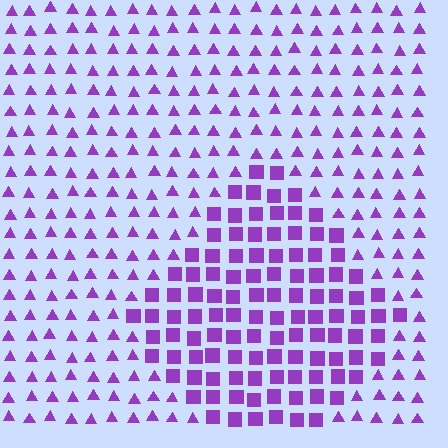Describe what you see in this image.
The image is filled with small purple elements arranged in a uniform grid. A diamond-shaped region contains squares, while the surrounding area contains triangles. The boundary is defined purely by the change in element shape.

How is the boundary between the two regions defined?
The boundary is defined by a change in element shape: squares inside vs. triangles outside. All elements share the same color and spacing.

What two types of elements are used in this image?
The image uses squares inside the diamond region and triangles outside it.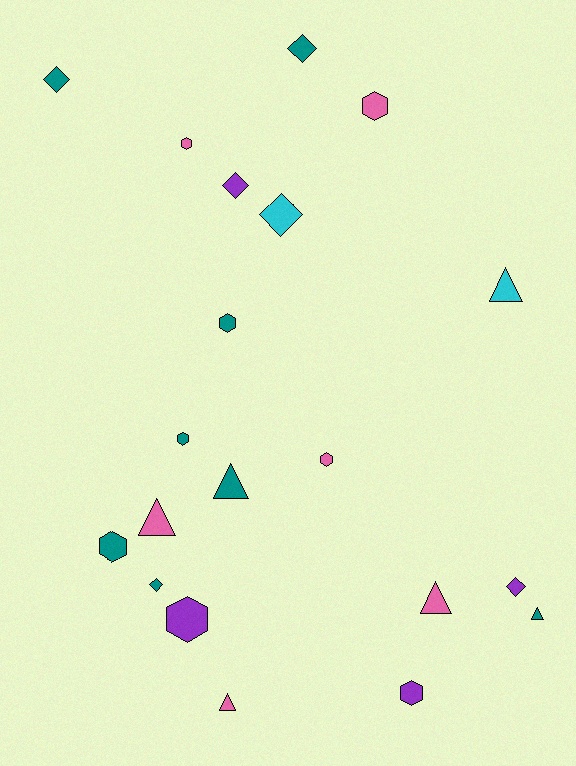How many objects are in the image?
There are 20 objects.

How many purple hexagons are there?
There are 2 purple hexagons.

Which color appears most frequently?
Teal, with 8 objects.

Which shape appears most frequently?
Hexagon, with 8 objects.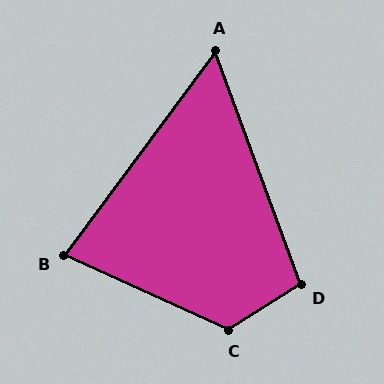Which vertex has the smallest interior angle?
A, at approximately 57 degrees.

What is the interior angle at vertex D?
Approximately 102 degrees (obtuse).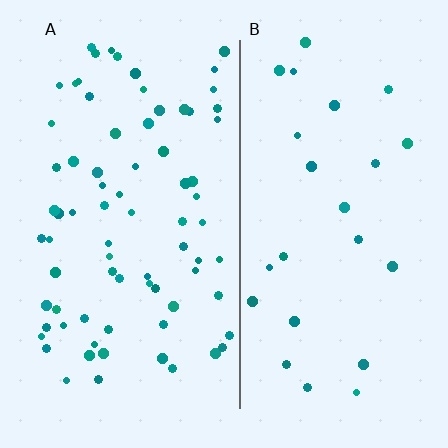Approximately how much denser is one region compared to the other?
Approximately 3.1× — region A over region B.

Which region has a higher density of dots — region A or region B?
A (the left).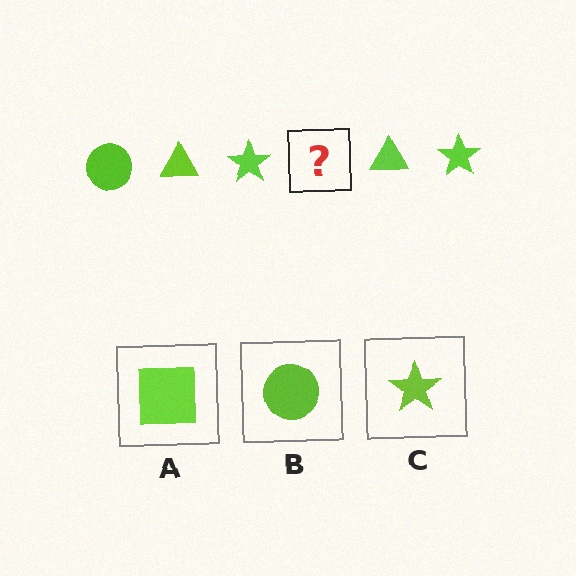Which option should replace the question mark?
Option B.